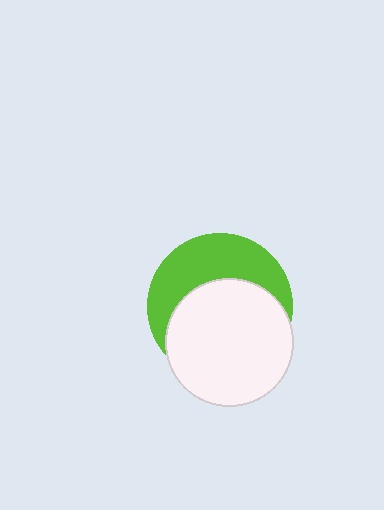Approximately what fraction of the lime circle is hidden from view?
Roughly 58% of the lime circle is hidden behind the white circle.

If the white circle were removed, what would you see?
You would see the complete lime circle.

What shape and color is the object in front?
The object in front is a white circle.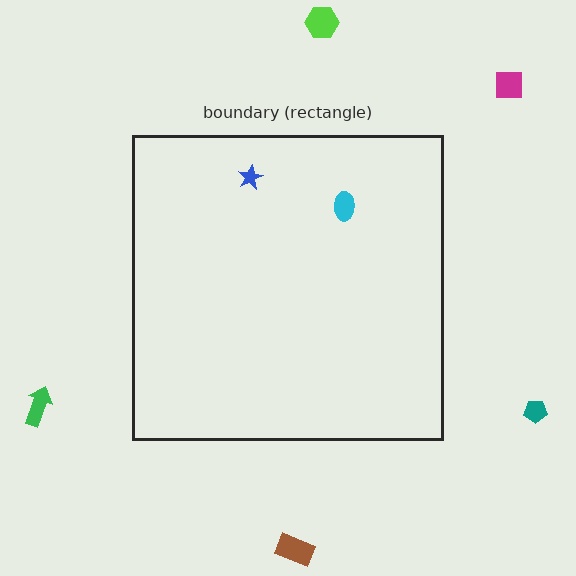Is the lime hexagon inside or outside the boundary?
Outside.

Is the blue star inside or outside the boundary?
Inside.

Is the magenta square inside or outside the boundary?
Outside.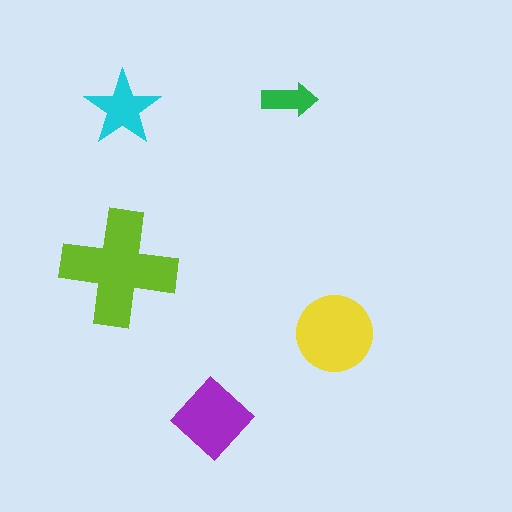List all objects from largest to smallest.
The lime cross, the yellow circle, the purple diamond, the cyan star, the green arrow.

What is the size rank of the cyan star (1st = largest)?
4th.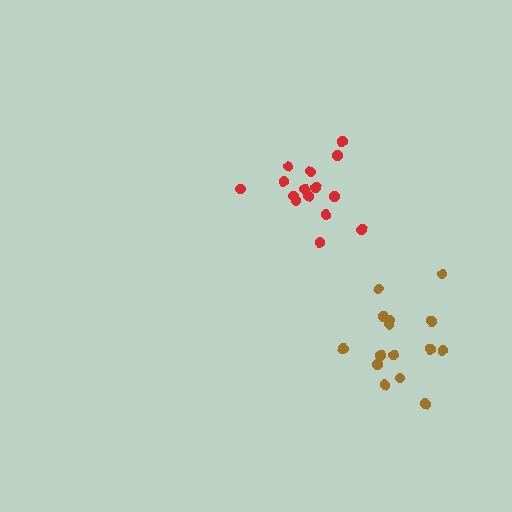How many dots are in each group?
Group 1: 15 dots, Group 2: 15 dots (30 total).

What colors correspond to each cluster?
The clusters are colored: red, brown.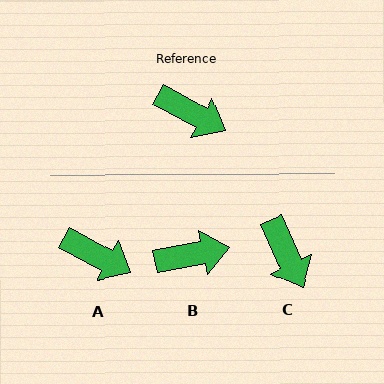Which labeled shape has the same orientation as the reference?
A.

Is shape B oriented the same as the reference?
No, it is off by about 40 degrees.